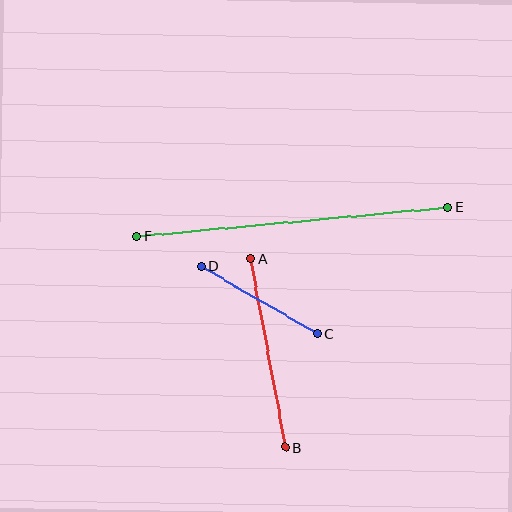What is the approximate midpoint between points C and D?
The midpoint is at approximately (259, 300) pixels.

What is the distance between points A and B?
The distance is approximately 191 pixels.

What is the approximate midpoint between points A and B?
The midpoint is at approximately (268, 353) pixels.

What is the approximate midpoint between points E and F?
The midpoint is at approximately (292, 222) pixels.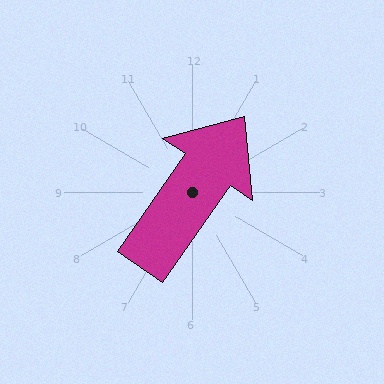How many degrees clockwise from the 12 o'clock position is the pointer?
Approximately 35 degrees.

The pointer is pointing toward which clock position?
Roughly 1 o'clock.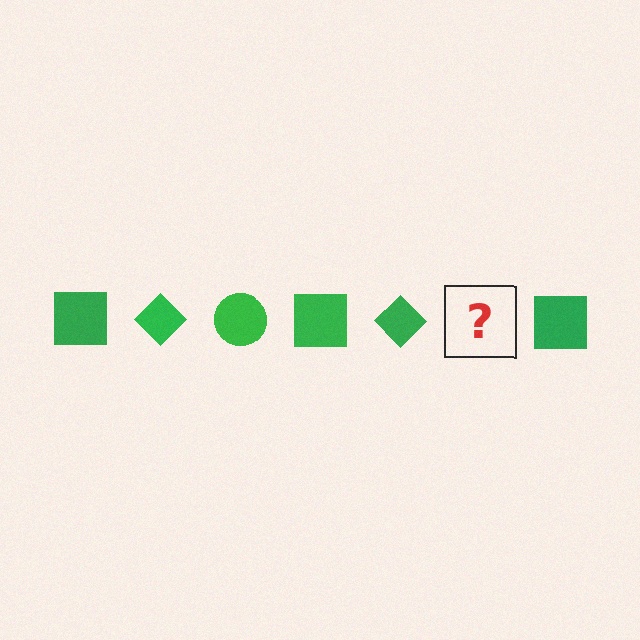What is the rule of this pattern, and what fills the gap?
The rule is that the pattern cycles through square, diamond, circle shapes in green. The gap should be filled with a green circle.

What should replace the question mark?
The question mark should be replaced with a green circle.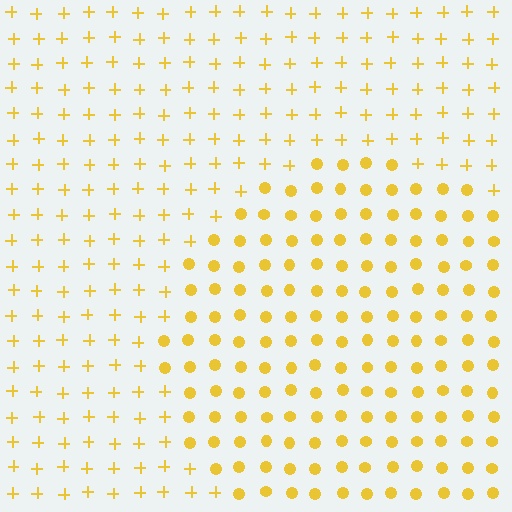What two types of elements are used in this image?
The image uses circles inside the circle region and plus signs outside it.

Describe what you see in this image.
The image is filled with small yellow elements arranged in a uniform grid. A circle-shaped region contains circles, while the surrounding area contains plus signs. The boundary is defined purely by the change in element shape.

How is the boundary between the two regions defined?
The boundary is defined by a change in element shape: circles inside vs. plus signs outside. All elements share the same color and spacing.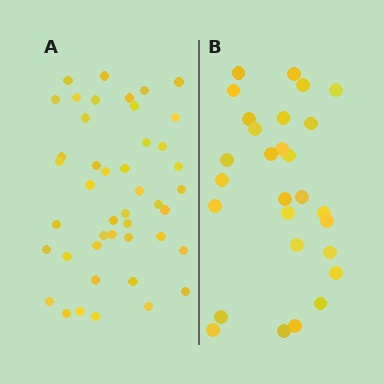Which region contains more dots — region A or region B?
Region A (the left region) has more dots.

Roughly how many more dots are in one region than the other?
Region A has approximately 15 more dots than region B.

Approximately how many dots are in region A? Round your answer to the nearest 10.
About 40 dots. (The exact count is 44, which rounds to 40.)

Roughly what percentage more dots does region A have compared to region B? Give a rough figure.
About 55% more.